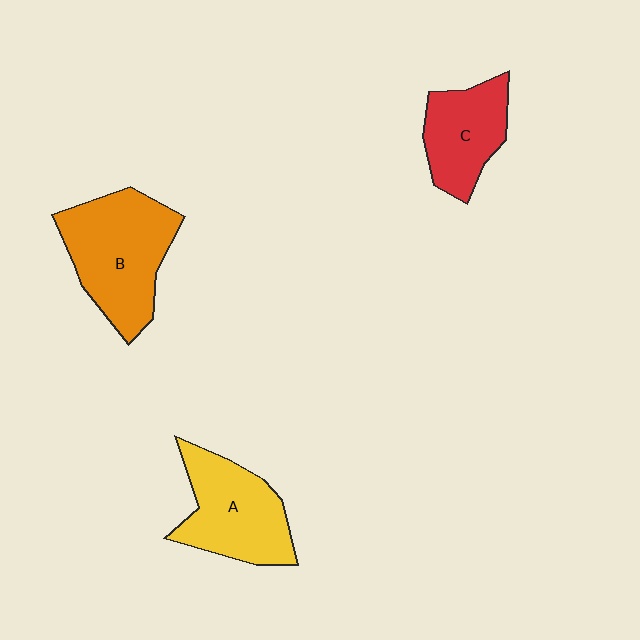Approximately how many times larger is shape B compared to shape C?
Approximately 1.5 times.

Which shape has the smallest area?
Shape C (red).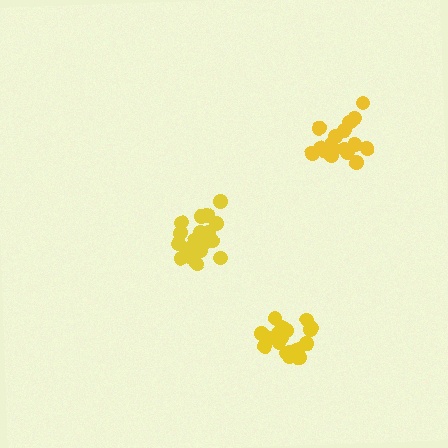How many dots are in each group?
Group 1: 17 dots, Group 2: 18 dots, Group 3: 20 dots (55 total).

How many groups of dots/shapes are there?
There are 3 groups.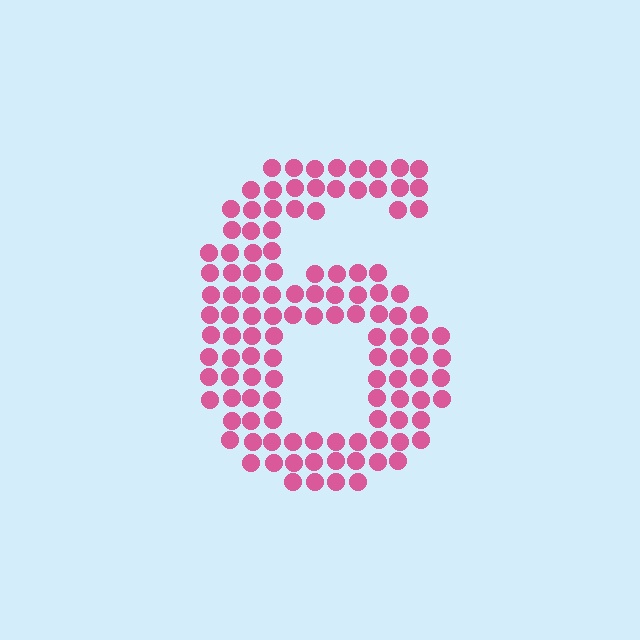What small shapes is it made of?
It is made of small circles.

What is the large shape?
The large shape is the digit 6.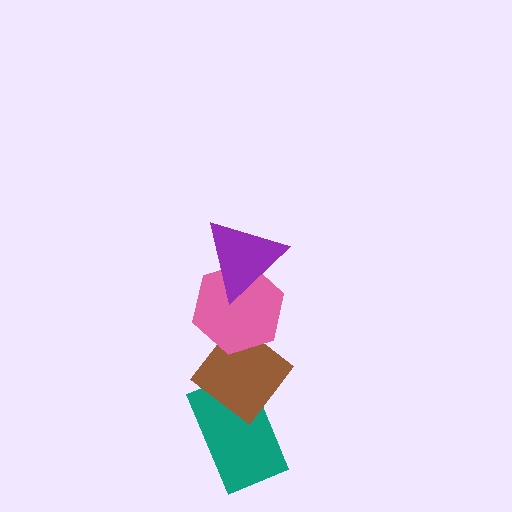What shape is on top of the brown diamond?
The pink hexagon is on top of the brown diamond.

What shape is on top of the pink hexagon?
The purple triangle is on top of the pink hexagon.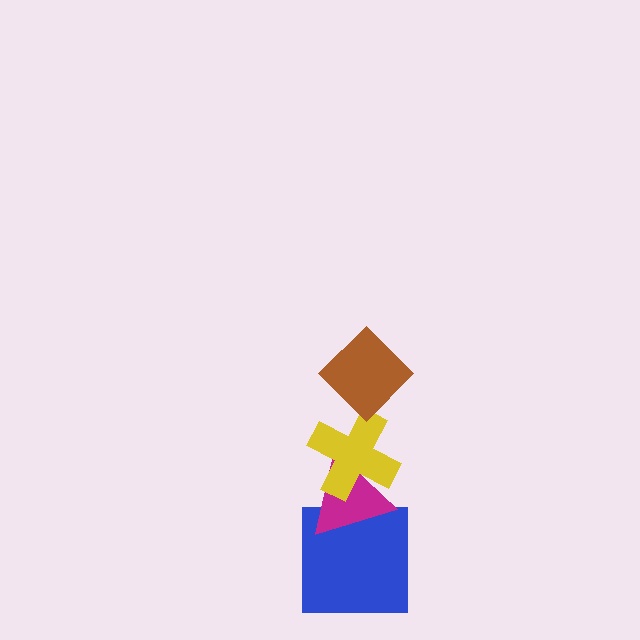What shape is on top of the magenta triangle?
The yellow cross is on top of the magenta triangle.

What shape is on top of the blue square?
The magenta triangle is on top of the blue square.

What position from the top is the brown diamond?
The brown diamond is 1st from the top.